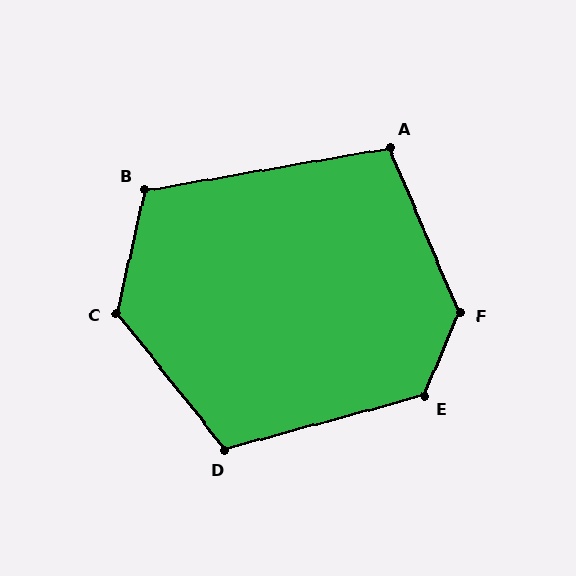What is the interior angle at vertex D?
Approximately 113 degrees (obtuse).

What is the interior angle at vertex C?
Approximately 128 degrees (obtuse).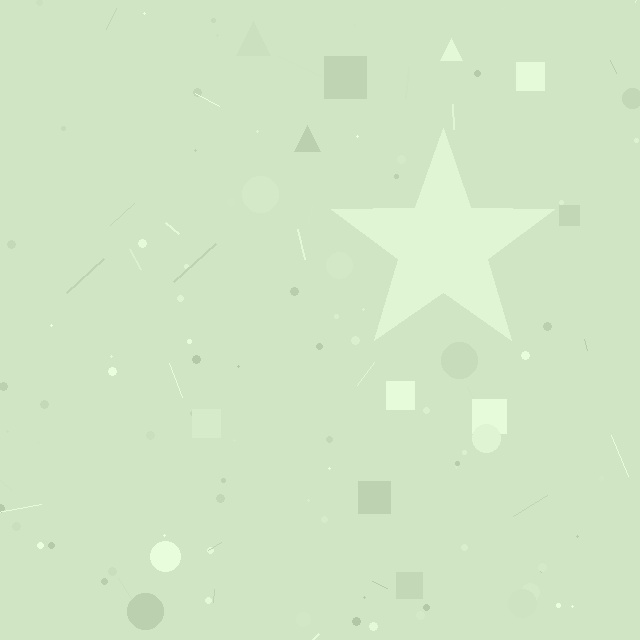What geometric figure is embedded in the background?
A star is embedded in the background.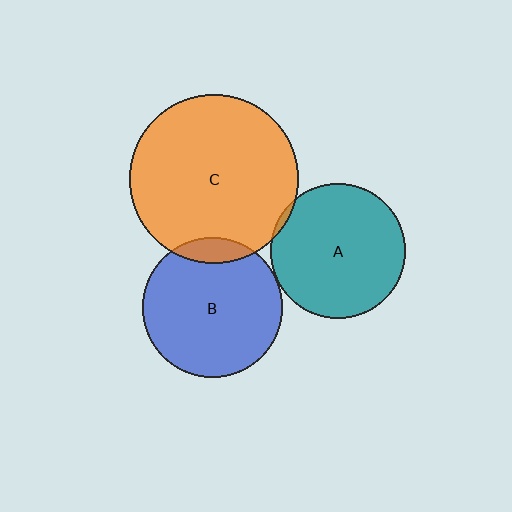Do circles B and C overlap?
Yes.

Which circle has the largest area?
Circle C (orange).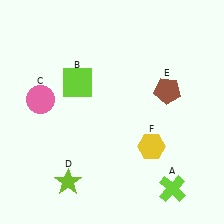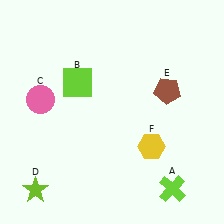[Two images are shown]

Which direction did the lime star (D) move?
The lime star (D) moved left.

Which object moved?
The lime star (D) moved left.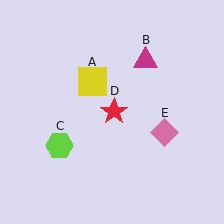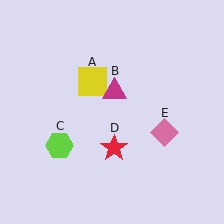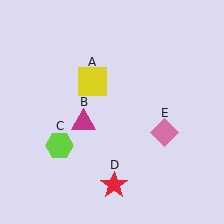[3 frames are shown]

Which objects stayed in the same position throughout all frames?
Yellow square (object A) and lime hexagon (object C) and pink diamond (object E) remained stationary.